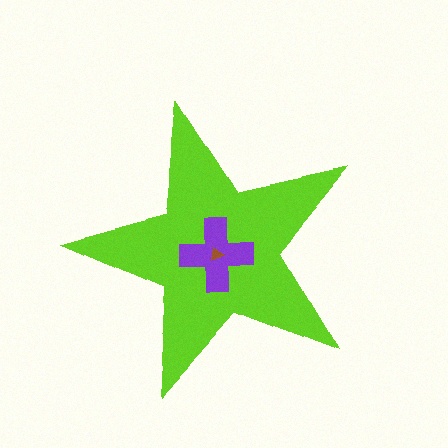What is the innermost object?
The brown triangle.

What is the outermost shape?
The lime star.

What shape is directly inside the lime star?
The purple cross.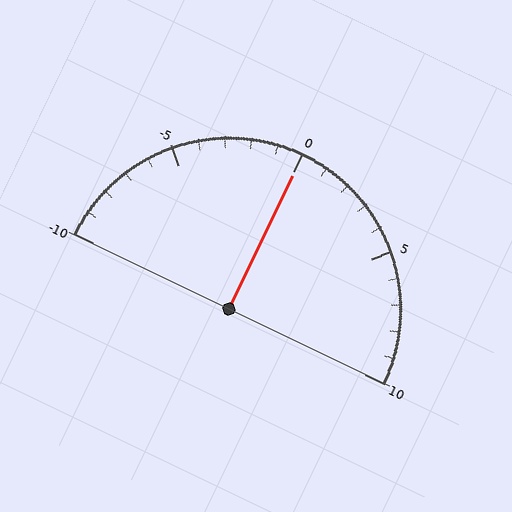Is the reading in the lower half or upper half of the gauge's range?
The reading is in the upper half of the range (-10 to 10).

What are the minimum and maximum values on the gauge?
The gauge ranges from -10 to 10.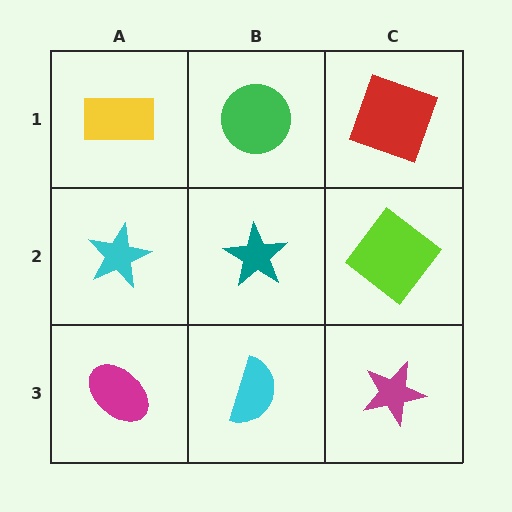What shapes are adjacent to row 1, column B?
A teal star (row 2, column B), a yellow rectangle (row 1, column A), a red square (row 1, column C).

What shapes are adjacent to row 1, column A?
A cyan star (row 2, column A), a green circle (row 1, column B).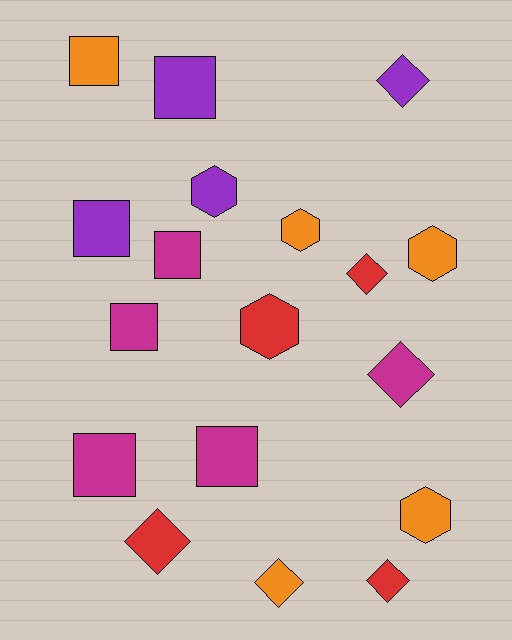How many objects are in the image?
There are 18 objects.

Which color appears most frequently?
Orange, with 5 objects.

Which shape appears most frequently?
Square, with 7 objects.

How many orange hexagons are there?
There are 3 orange hexagons.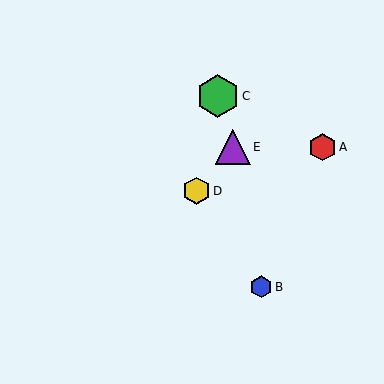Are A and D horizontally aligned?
No, A is at y≈147 and D is at y≈191.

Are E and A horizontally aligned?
Yes, both are at y≈147.